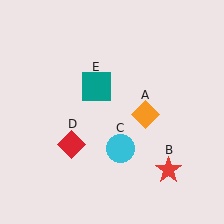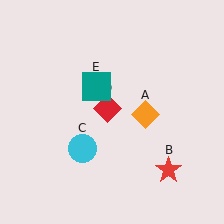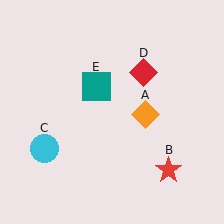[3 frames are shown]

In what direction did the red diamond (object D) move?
The red diamond (object D) moved up and to the right.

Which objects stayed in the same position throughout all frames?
Orange diamond (object A) and red star (object B) and teal square (object E) remained stationary.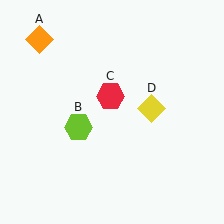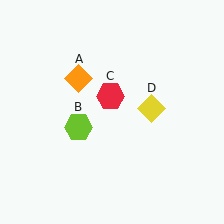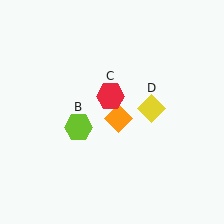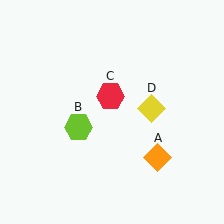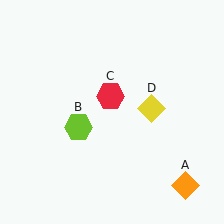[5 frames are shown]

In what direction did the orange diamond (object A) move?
The orange diamond (object A) moved down and to the right.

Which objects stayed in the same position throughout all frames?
Lime hexagon (object B) and red hexagon (object C) and yellow diamond (object D) remained stationary.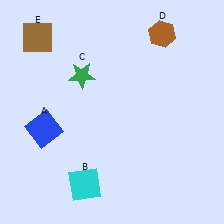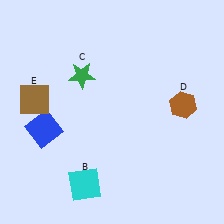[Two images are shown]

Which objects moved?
The objects that moved are: the brown hexagon (D), the brown square (E).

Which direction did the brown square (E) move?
The brown square (E) moved down.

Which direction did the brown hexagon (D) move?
The brown hexagon (D) moved down.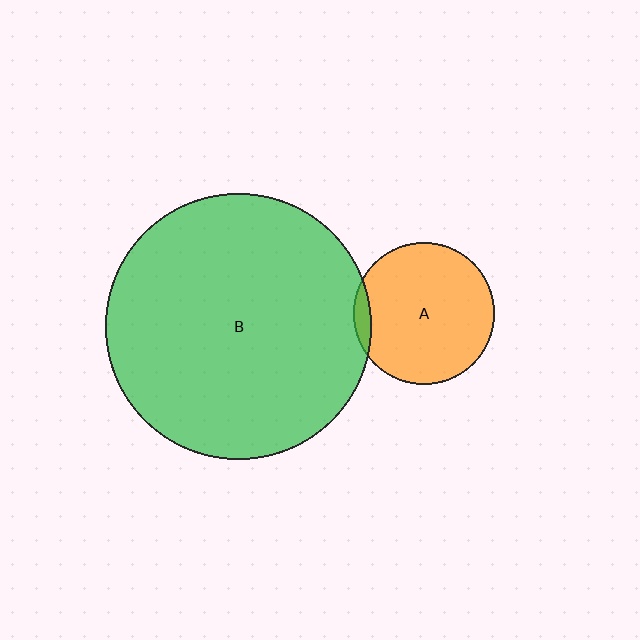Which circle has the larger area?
Circle B (green).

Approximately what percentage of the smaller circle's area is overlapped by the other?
Approximately 5%.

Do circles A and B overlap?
Yes.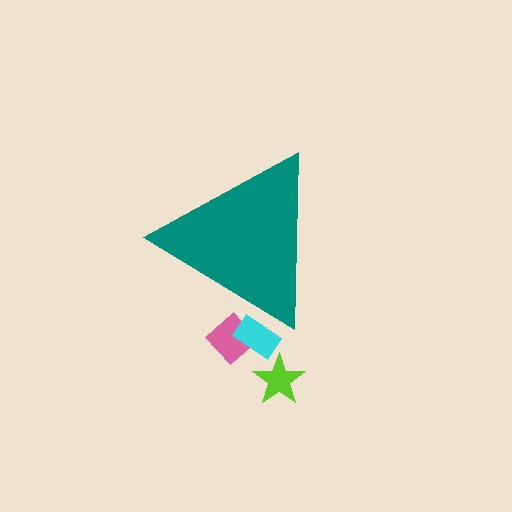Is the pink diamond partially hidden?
Yes, the pink diamond is partially hidden behind the teal triangle.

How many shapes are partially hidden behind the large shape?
2 shapes are partially hidden.